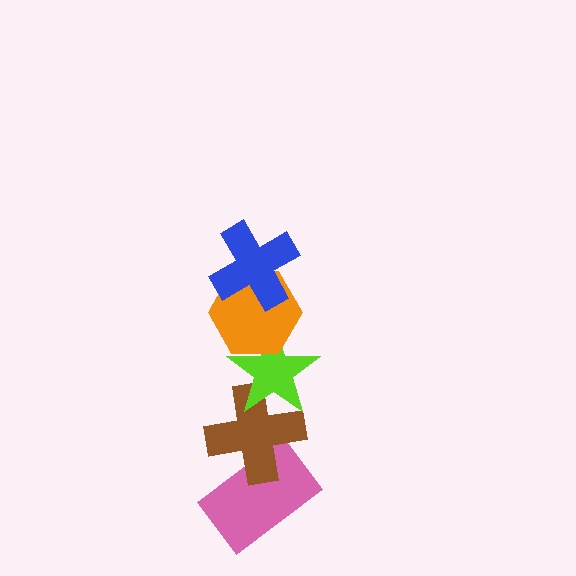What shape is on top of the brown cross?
The lime star is on top of the brown cross.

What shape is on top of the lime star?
The orange hexagon is on top of the lime star.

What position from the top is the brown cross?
The brown cross is 4th from the top.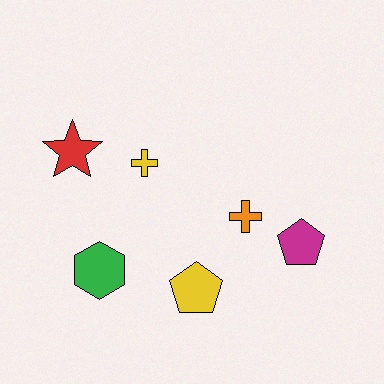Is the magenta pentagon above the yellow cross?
No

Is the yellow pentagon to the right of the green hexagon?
Yes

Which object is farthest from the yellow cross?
The magenta pentagon is farthest from the yellow cross.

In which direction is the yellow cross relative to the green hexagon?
The yellow cross is above the green hexagon.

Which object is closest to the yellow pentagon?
The orange cross is closest to the yellow pentagon.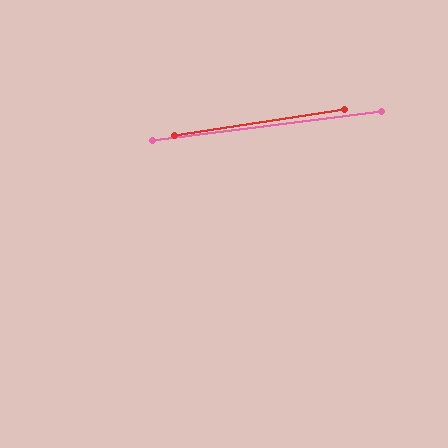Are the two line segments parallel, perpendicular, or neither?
Parallel — their directions differ by only 1.4°.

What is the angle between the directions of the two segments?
Approximately 1 degree.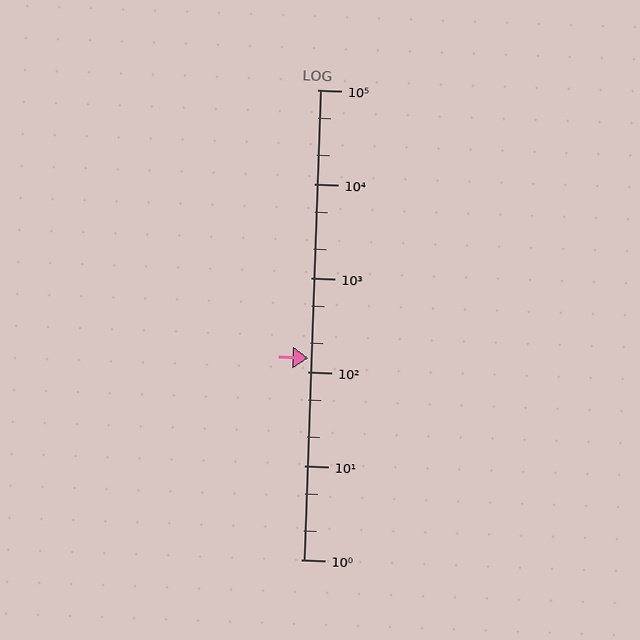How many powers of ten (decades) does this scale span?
The scale spans 5 decades, from 1 to 100000.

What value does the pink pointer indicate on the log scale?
The pointer indicates approximately 140.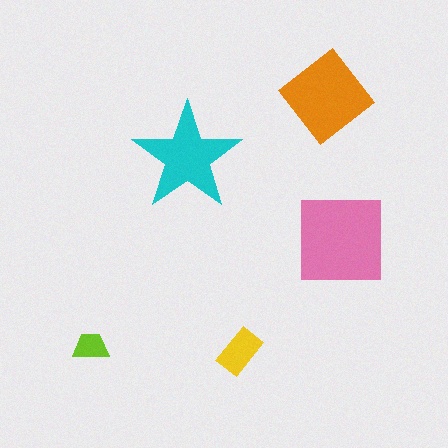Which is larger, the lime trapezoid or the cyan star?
The cyan star.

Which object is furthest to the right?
The pink square is rightmost.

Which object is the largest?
The pink square.